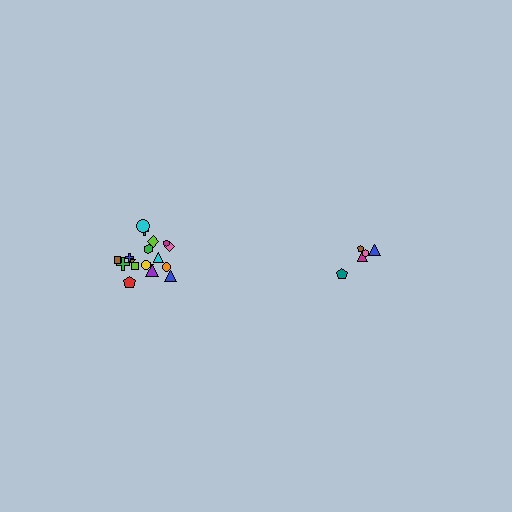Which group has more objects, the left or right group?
The left group.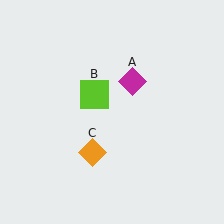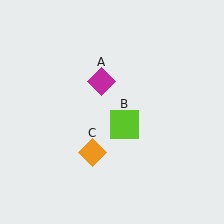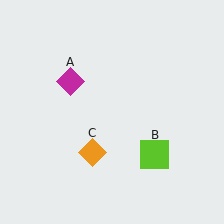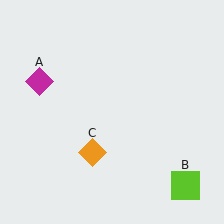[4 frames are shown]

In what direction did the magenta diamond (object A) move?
The magenta diamond (object A) moved left.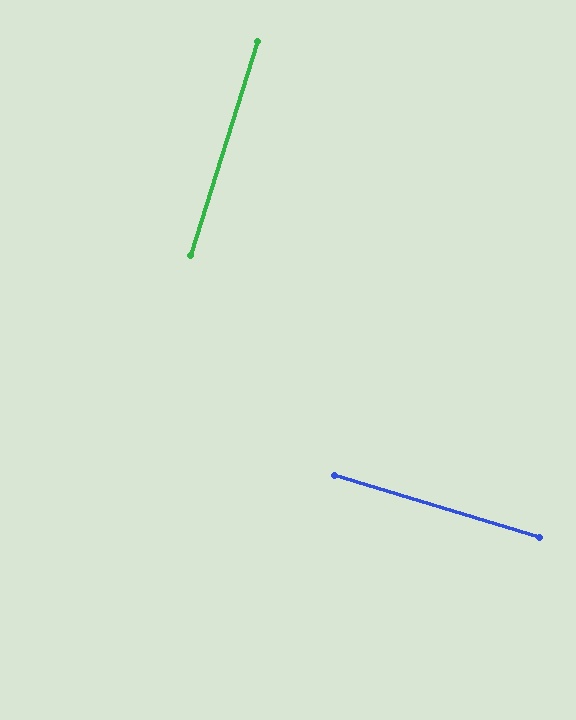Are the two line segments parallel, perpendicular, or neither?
Perpendicular — they meet at approximately 90°.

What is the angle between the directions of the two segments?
Approximately 90 degrees.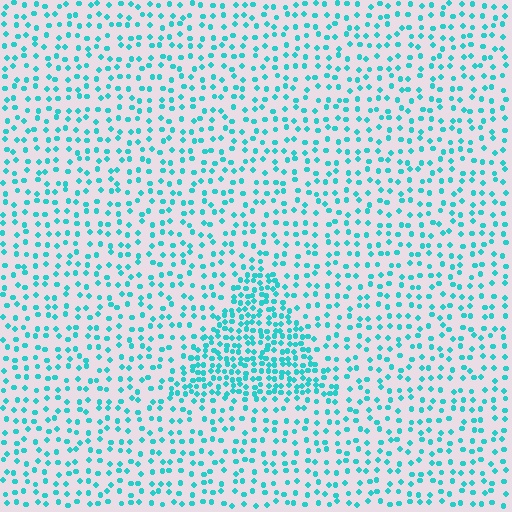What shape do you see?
I see a triangle.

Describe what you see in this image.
The image contains small cyan elements arranged at two different densities. A triangle-shaped region is visible where the elements are more densely packed than the surrounding area.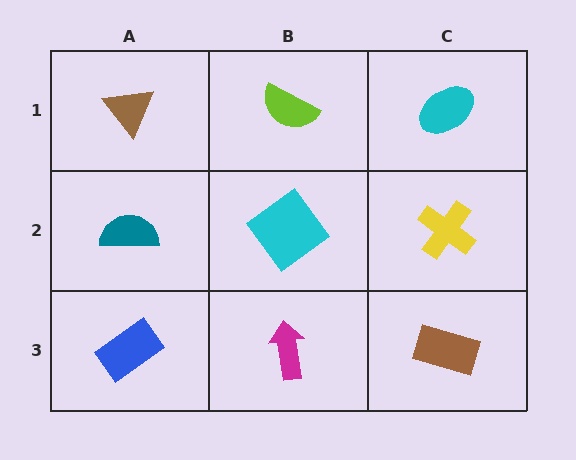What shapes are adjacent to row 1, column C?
A yellow cross (row 2, column C), a lime semicircle (row 1, column B).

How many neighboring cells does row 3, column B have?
3.